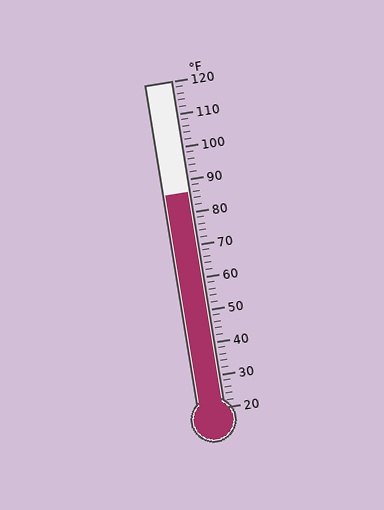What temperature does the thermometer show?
The thermometer shows approximately 86°F.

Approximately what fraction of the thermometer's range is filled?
The thermometer is filled to approximately 65% of its range.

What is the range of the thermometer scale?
The thermometer scale ranges from 20°F to 120°F.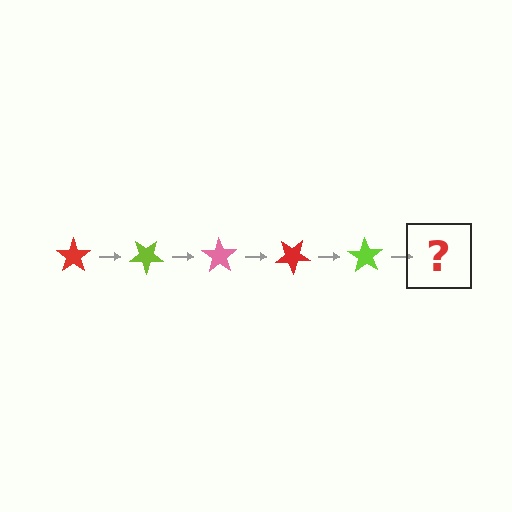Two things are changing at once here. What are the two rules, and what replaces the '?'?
The two rules are that it rotates 35 degrees each step and the color cycles through red, lime, and pink. The '?' should be a pink star, rotated 175 degrees from the start.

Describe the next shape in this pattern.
It should be a pink star, rotated 175 degrees from the start.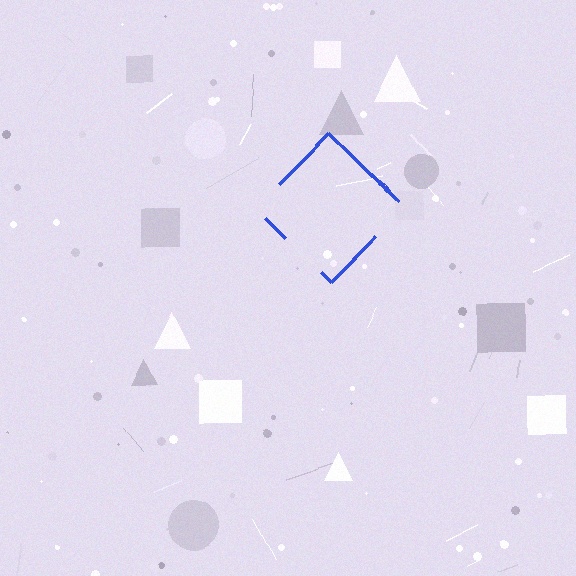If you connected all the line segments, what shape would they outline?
They would outline a diamond.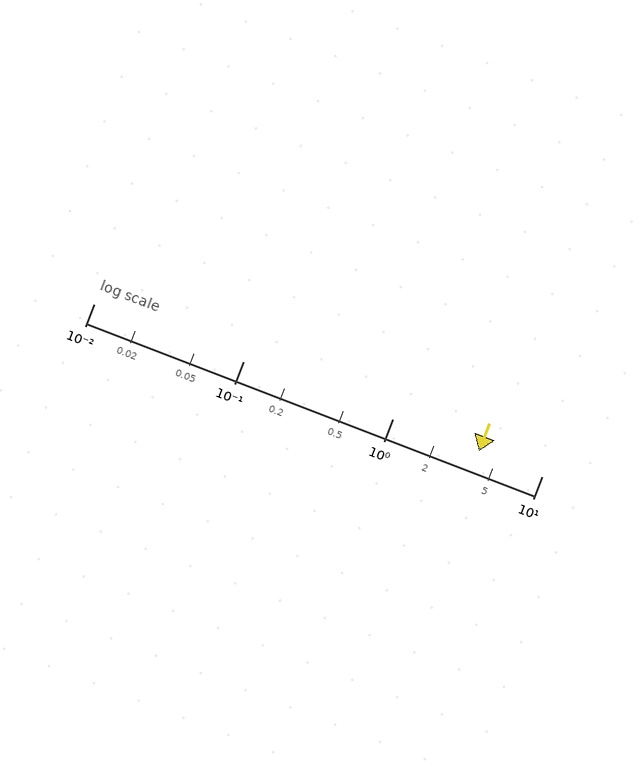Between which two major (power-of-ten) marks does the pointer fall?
The pointer is between 1 and 10.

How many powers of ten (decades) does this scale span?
The scale spans 3 decades, from 0.01 to 10.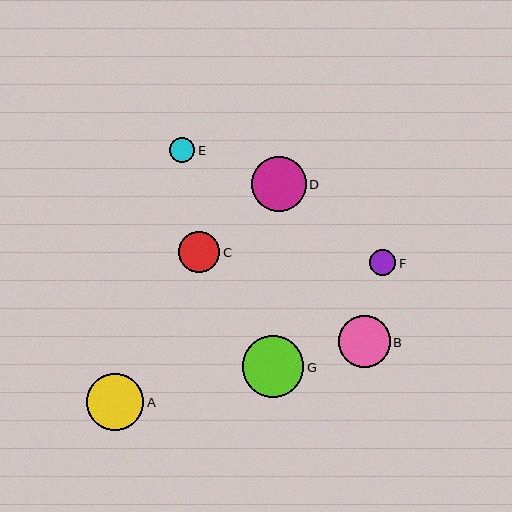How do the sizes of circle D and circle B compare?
Circle D and circle B are approximately the same size.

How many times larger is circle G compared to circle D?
Circle G is approximately 1.1 times the size of circle D.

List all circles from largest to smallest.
From largest to smallest: G, A, D, B, C, F, E.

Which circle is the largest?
Circle G is the largest with a size of approximately 61 pixels.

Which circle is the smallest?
Circle E is the smallest with a size of approximately 25 pixels.